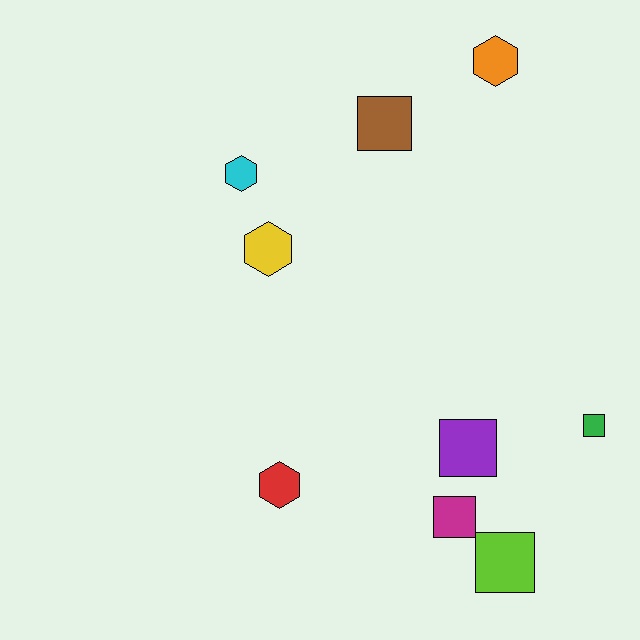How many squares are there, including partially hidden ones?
There are 5 squares.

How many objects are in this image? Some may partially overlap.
There are 9 objects.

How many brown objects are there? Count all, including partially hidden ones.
There is 1 brown object.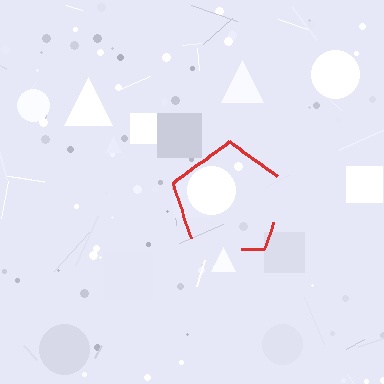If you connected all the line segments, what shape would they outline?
They would outline a pentagon.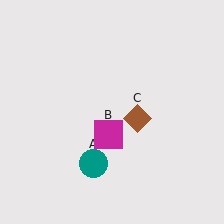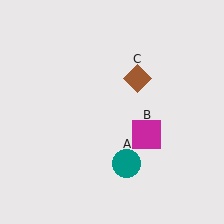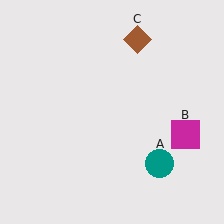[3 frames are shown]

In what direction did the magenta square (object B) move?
The magenta square (object B) moved right.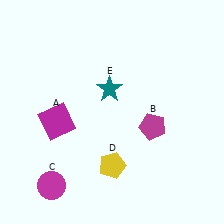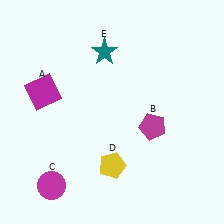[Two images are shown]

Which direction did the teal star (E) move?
The teal star (E) moved up.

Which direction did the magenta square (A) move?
The magenta square (A) moved up.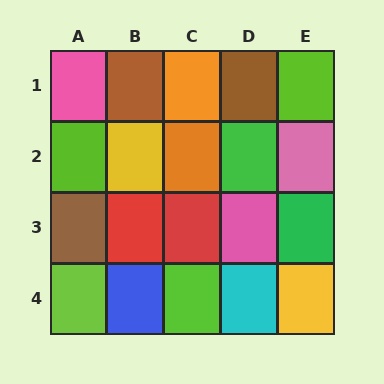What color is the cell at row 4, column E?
Yellow.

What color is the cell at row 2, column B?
Yellow.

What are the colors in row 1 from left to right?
Pink, brown, orange, brown, lime.